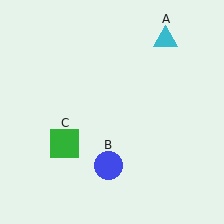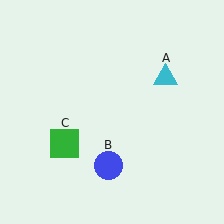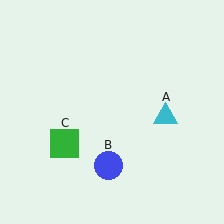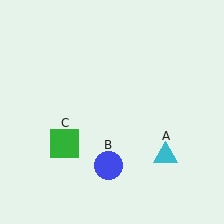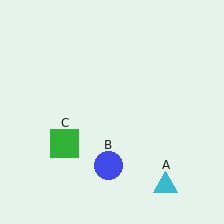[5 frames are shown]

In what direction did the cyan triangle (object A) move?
The cyan triangle (object A) moved down.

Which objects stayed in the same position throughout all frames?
Blue circle (object B) and green square (object C) remained stationary.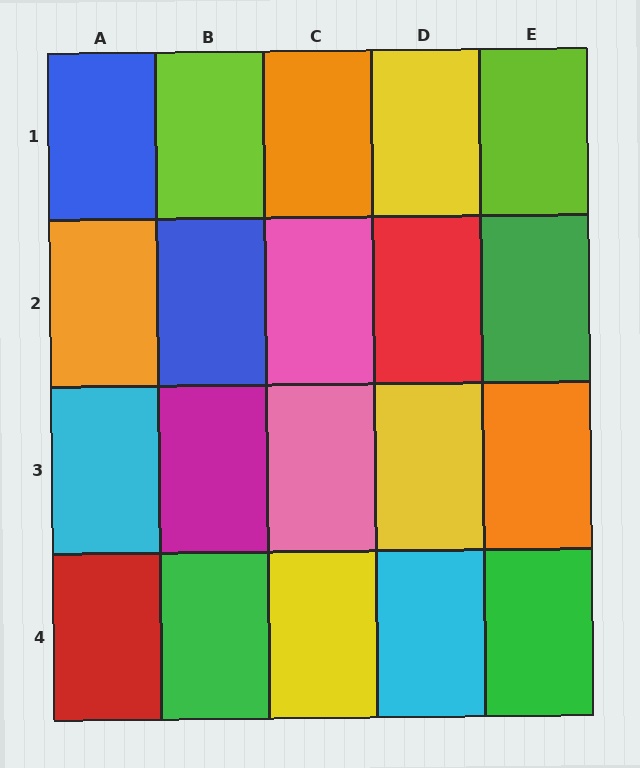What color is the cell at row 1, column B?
Lime.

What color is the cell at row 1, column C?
Orange.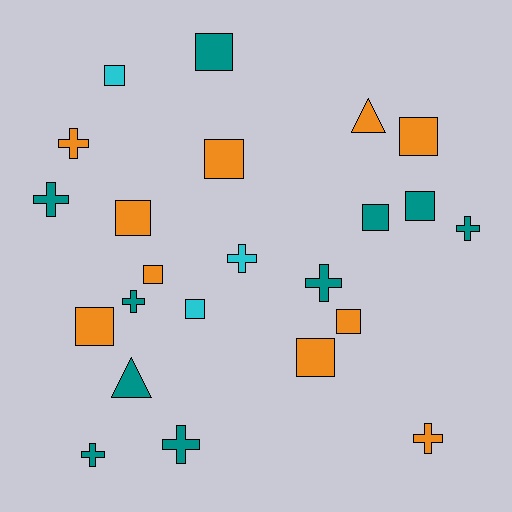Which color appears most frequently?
Orange, with 10 objects.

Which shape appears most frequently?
Square, with 12 objects.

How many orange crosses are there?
There are 2 orange crosses.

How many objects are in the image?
There are 23 objects.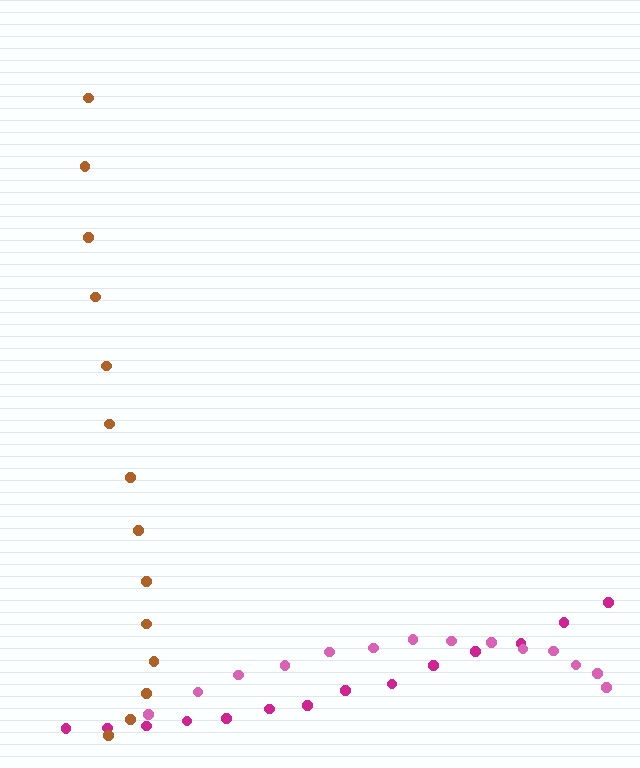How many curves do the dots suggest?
There are 3 distinct paths.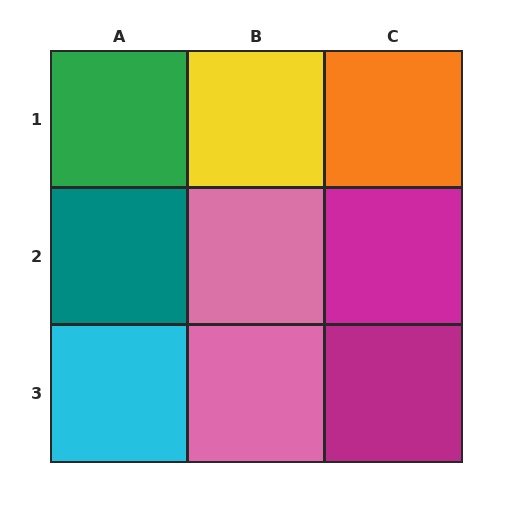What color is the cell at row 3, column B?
Pink.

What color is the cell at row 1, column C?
Orange.